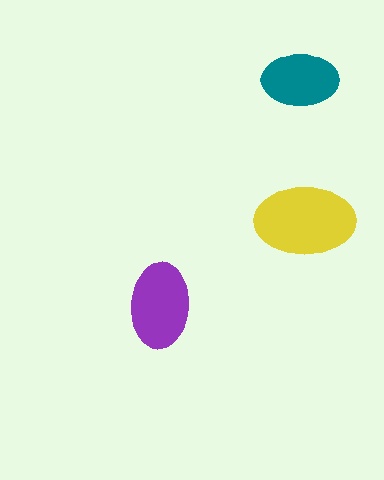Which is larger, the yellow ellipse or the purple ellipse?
The yellow one.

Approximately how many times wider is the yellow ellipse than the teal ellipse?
About 1.5 times wider.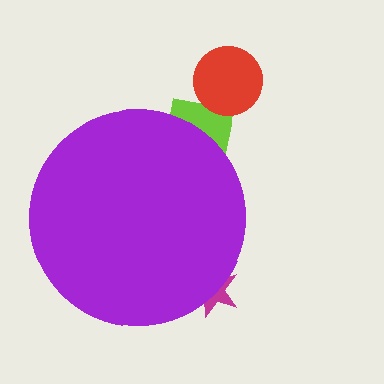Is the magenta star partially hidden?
Yes, the magenta star is partially hidden behind the purple circle.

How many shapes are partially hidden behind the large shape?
2 shapes are partially hidden.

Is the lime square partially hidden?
Yes, the lime square is partially hidden behind the purple circle.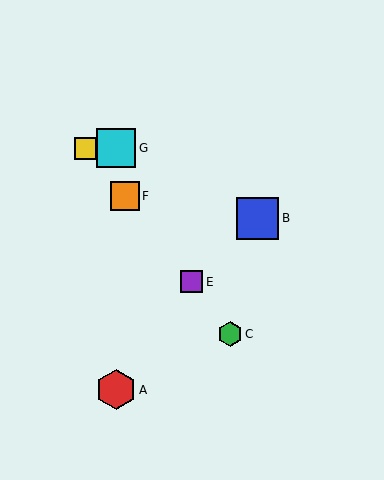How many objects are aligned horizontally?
2 objects (D, G) are aligned horizontally.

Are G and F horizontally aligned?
No, G is at y≈148 and F is at y≈196.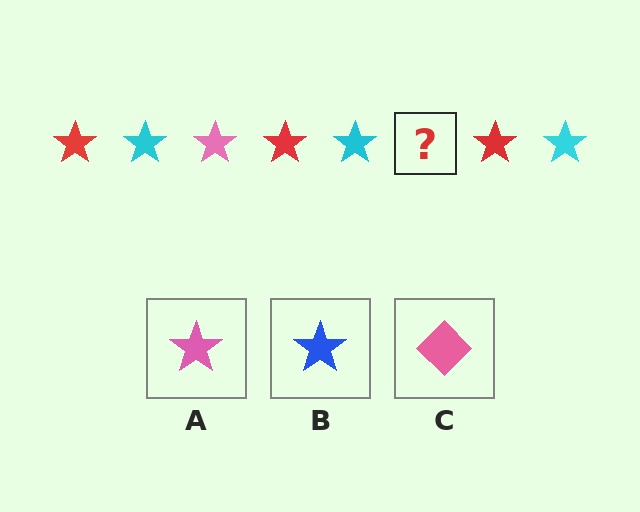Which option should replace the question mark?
Option A.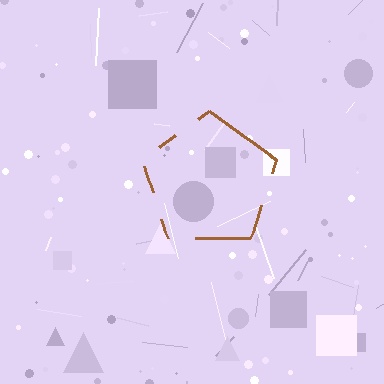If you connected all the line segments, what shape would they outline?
They would outline a pentagon.